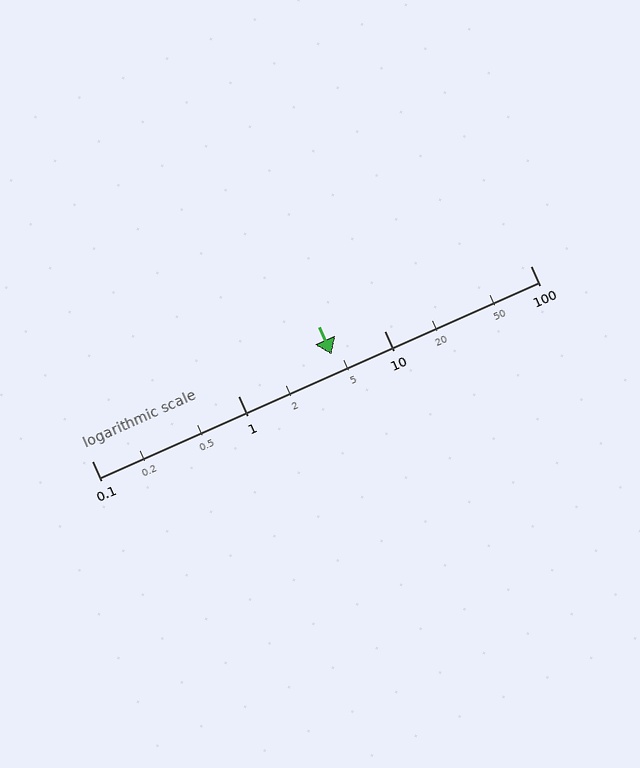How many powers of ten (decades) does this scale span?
The scale spans 3 decades, from 0.1 to 100.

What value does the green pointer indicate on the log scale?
The pointer indicates approximately 4.4.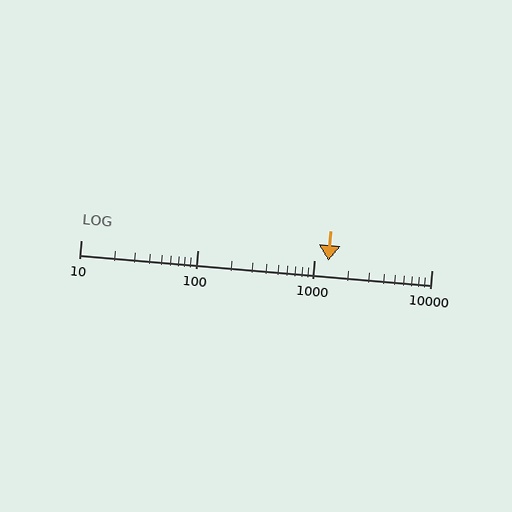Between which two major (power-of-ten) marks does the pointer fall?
The pointer is between 1000 and 10000.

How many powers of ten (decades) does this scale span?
The scale spans 3 decades, from 10 to 10000.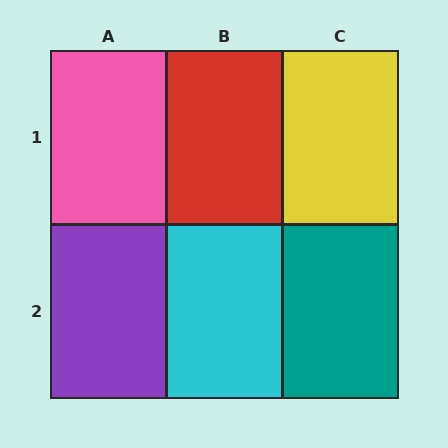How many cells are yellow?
1 cell is yellow.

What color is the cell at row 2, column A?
Purple.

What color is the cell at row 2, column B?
Cyan.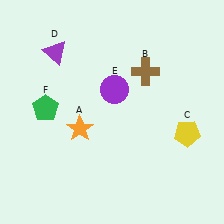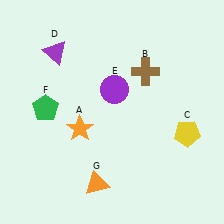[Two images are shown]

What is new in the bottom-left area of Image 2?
An orange triangle (G) was added in the bottom-left area of Image 2.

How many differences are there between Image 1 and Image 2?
There is 1 difference between the two images.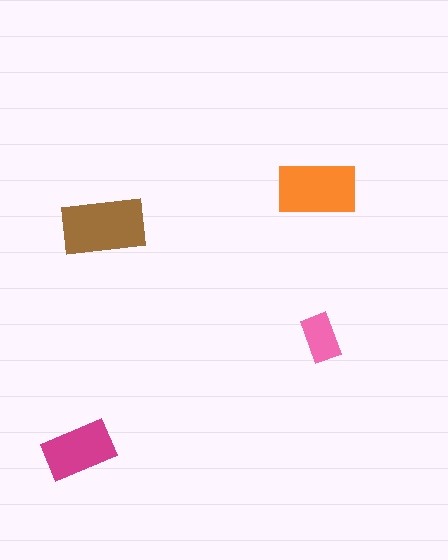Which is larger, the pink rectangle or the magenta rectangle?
The magenta one.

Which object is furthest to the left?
The magenta rectangle is leftmost.